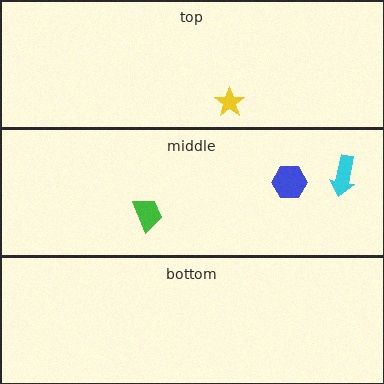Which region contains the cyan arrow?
The middle region.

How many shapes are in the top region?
1.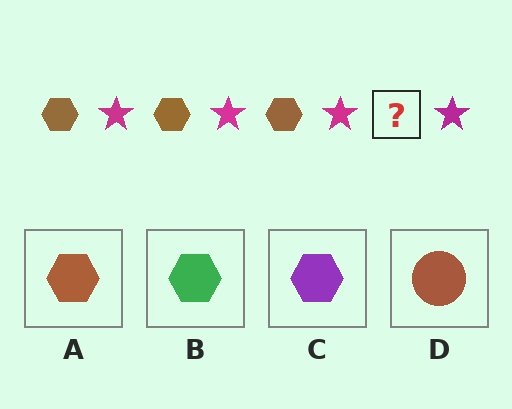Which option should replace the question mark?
Option A.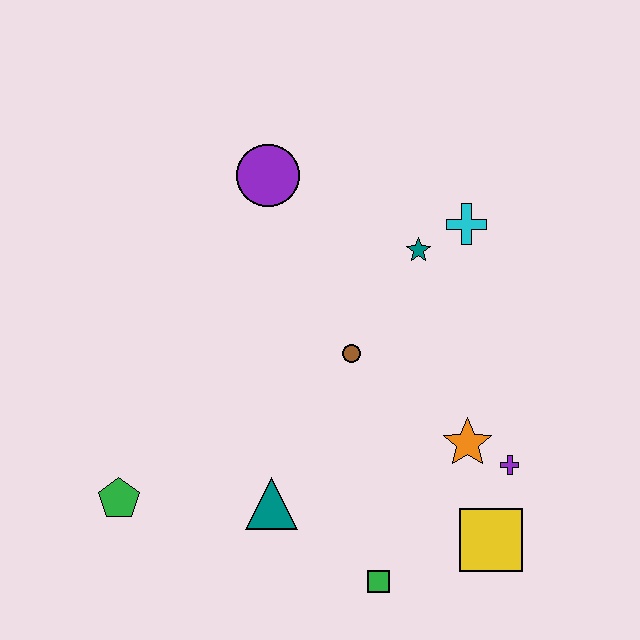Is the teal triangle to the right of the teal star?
No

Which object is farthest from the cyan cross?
The green pentagon is farthest from the cyan cross.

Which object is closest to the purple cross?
The orange star is closest to the purple cross.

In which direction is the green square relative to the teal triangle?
The green square is to the right of the teal triangle.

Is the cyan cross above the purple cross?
Yes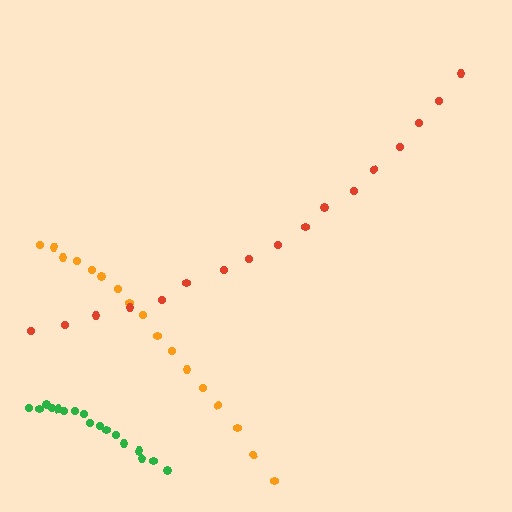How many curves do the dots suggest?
There are 3 distinct paths.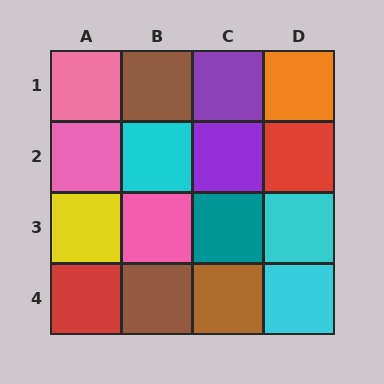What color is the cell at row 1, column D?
Orange.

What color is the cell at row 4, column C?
Brown.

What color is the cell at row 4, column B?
Brown.